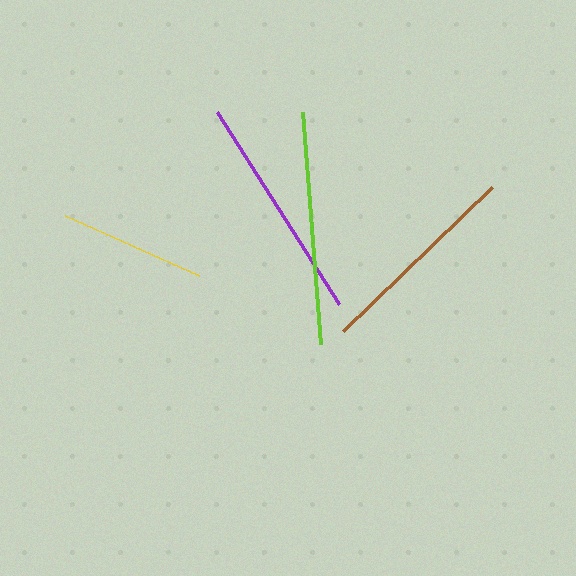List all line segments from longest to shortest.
From longest to shortest: lime, purple, brown, yellow.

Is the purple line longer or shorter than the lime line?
The lime line is longer than the purple line.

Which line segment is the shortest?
The yellow line is the shortest at approximately 147 pixels.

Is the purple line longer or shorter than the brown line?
The purple line is longer than the brown line.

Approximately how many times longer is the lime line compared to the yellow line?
The lime line is approximately 1.6 times the length of the yellow line.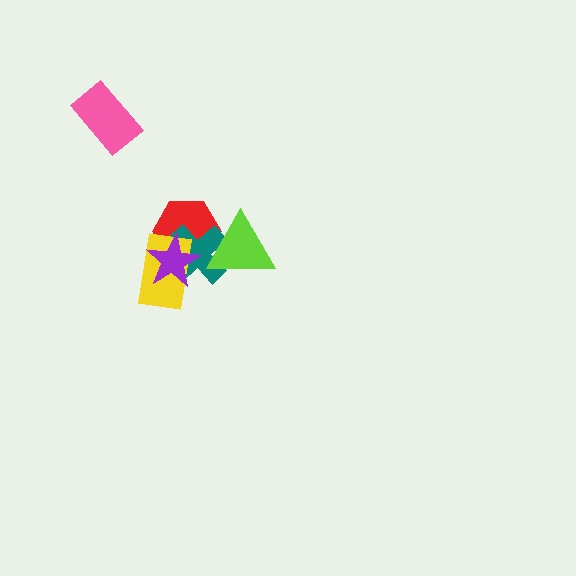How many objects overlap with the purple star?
3 objects overlap with the purple star.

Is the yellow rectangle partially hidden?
Yes, it is partially covered by another shape.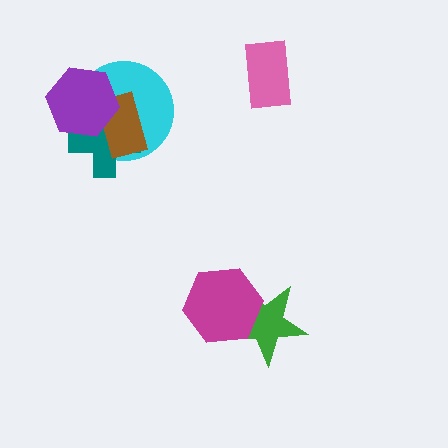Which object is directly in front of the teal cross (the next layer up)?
The brown rectangle is directly in front of the teal cross.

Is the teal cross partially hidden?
Yes, it is partially covered by another shape.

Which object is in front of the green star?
The magenta hexagon is in front of the green star.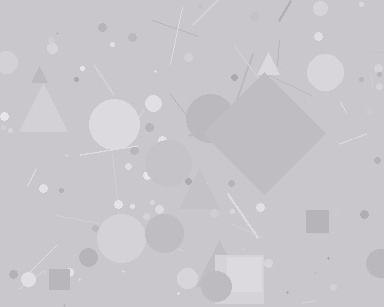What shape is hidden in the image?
A diamond is hidden in the image.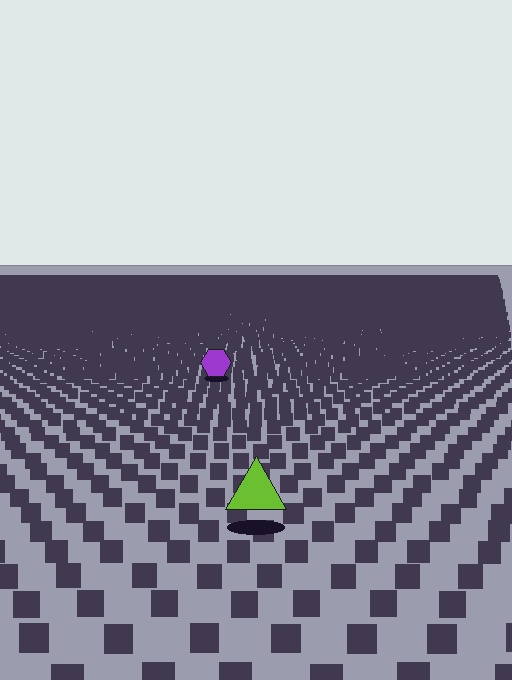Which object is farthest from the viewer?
The purple hexagon is farthest from the viewer. It appears smaller and the ground texture around it is denser.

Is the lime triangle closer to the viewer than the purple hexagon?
Yes. The lime triangle is closer — you can tell from the texture gradient: the ground texture is coarser near it.